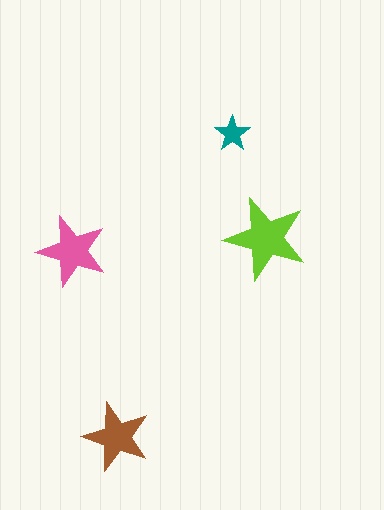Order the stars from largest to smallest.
the lime one, the pink one, the brown one, the teal one.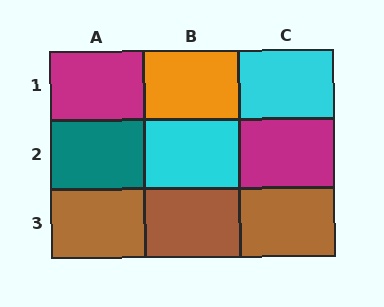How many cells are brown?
3 cells are brown.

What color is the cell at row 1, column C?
Cyan.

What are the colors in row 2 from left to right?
Teal, cyan, magenta.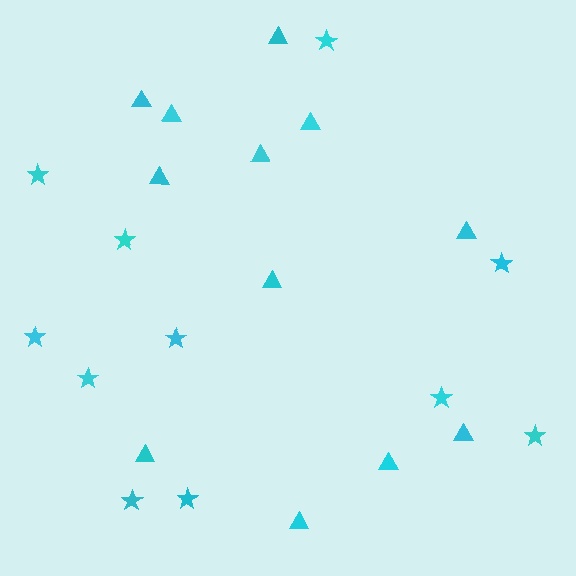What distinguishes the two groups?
There are 2 groups: one group of stars (11) and one group of triangles (12).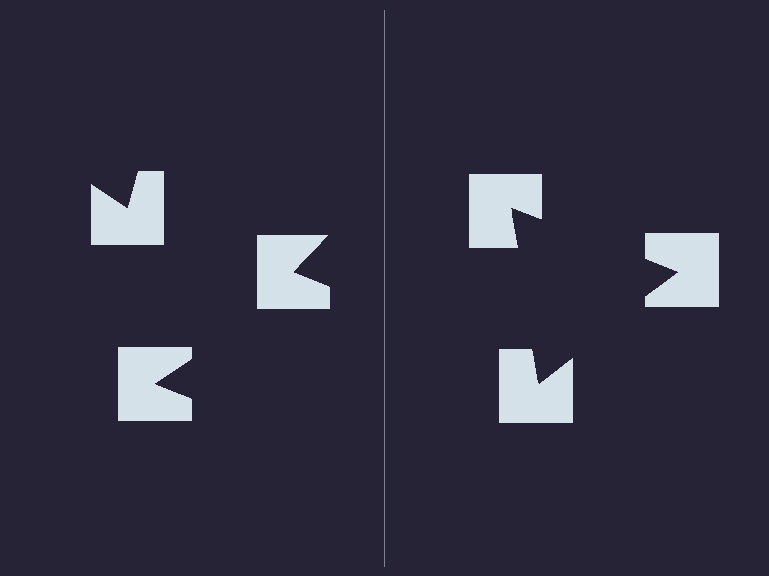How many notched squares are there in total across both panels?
6 — 3 on each side.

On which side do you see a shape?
An illusory triangle appears on the right side. On the left side the wedge cuts are rotated, so no coherent shape forms.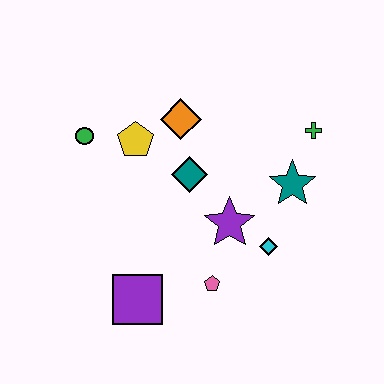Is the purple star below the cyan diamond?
No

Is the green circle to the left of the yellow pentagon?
Yes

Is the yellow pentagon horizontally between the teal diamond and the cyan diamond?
No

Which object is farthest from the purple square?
The green cross is farthest from the purple square.